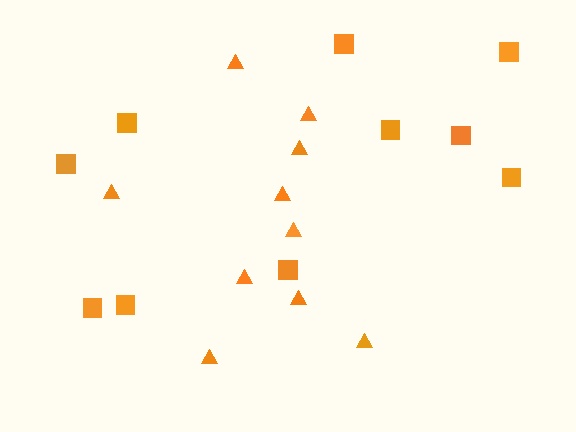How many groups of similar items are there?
There are 2 groups: one group of squares (10) and one group of triangles (10).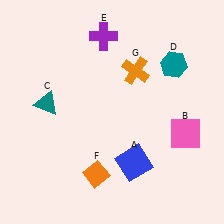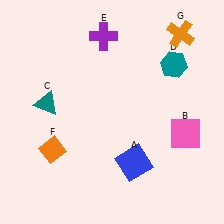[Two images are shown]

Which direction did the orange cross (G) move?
The orange cross (G) moved right.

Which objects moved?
The objects that moved are: the orange diamond (F), the orange cross (G).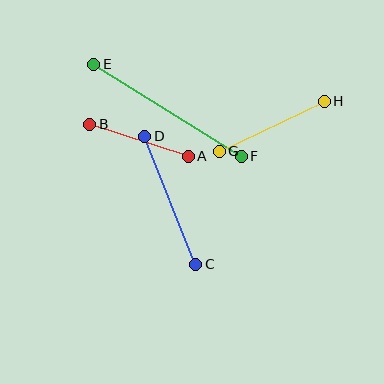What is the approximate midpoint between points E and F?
The midpoint is at approximately (167, 110) pixels.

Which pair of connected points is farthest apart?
Points E and F are farthest apart.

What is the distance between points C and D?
The distance is approximately 137 pixels.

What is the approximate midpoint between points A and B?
The midpoint is at approximately (139, 140) pixels.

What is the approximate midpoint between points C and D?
The midpoint is at approximately (170, 200) pixels.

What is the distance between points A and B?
The distance is approximately 103 pixels.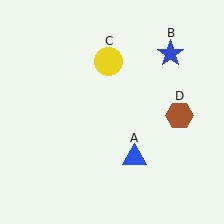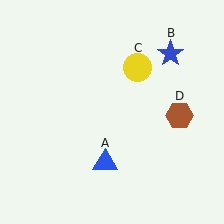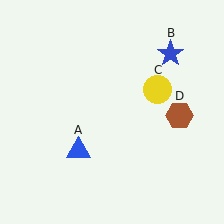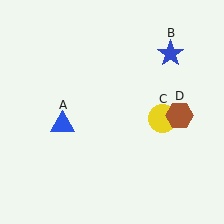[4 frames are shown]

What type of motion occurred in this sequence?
The blue triangle (object A), yellow circle (object C) rotated clockwise around the center of the scene.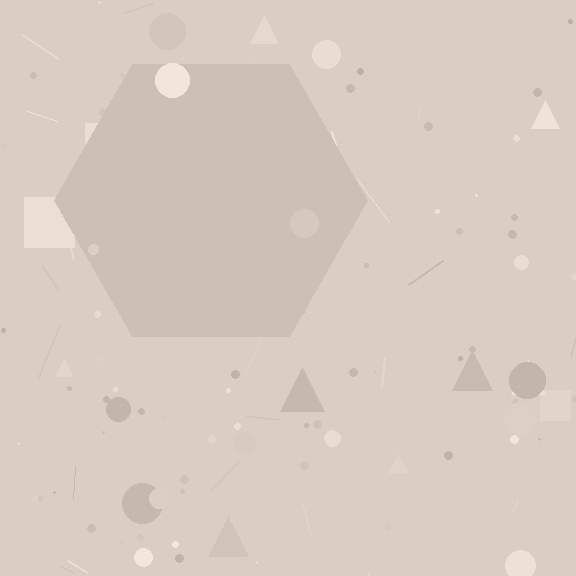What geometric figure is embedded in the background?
A hexagon is embedded in the background.